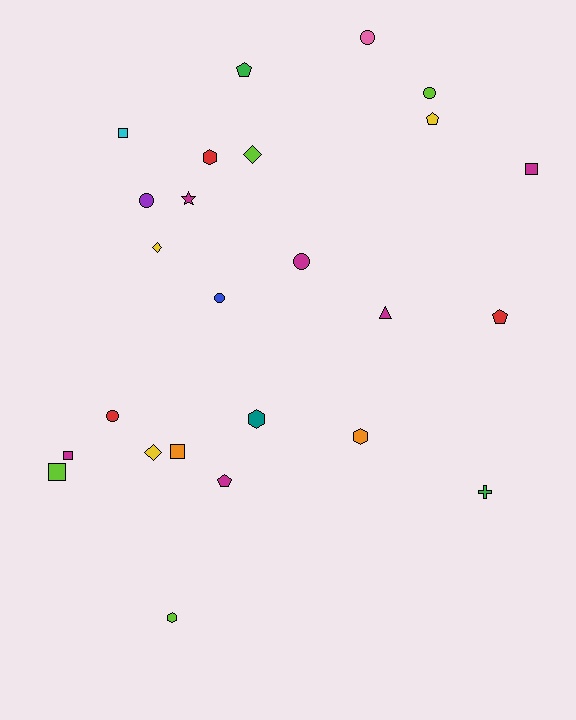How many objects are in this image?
There are 25 objects.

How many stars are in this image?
There is 1 star.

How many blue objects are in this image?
There is 1 blue object.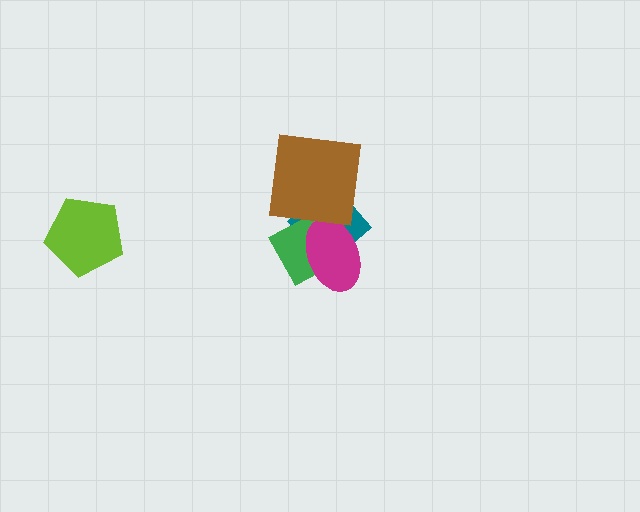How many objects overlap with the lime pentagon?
0 objects overlap with the lime pentagon.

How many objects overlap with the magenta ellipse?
2 objects overlap with the magenta ellipse.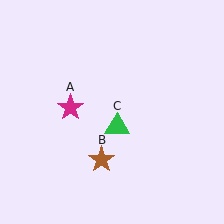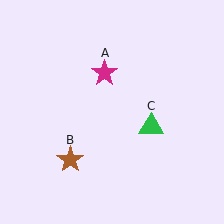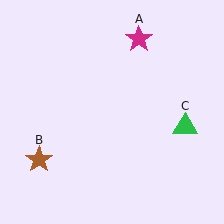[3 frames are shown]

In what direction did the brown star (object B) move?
The brown star (object B) moved left.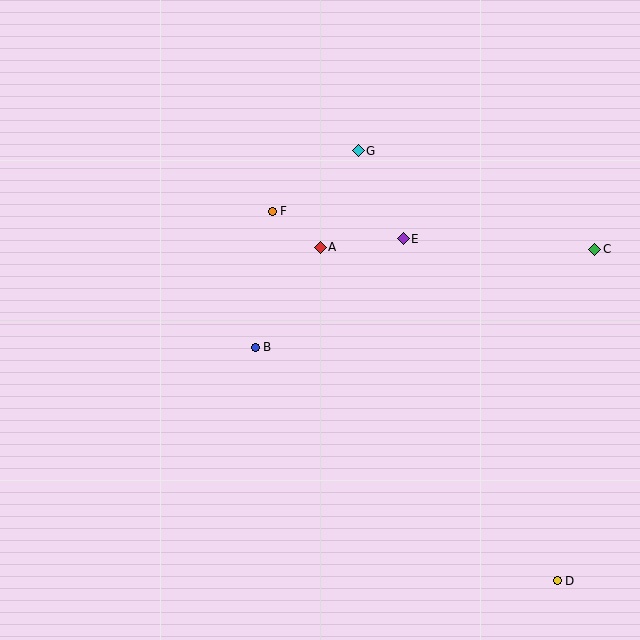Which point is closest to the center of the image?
Point B at (255, 347) is closest to the center.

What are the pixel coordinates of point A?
Point A is at (320, 247).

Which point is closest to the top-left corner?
Point F is closest to the top-left corner.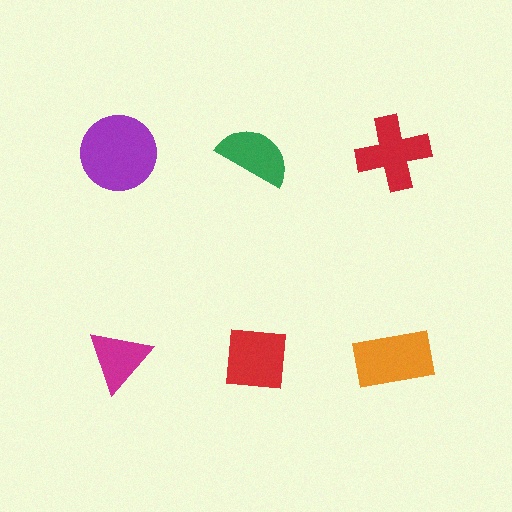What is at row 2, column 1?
A magenta triangle.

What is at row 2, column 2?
A red square.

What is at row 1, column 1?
A purple circle.